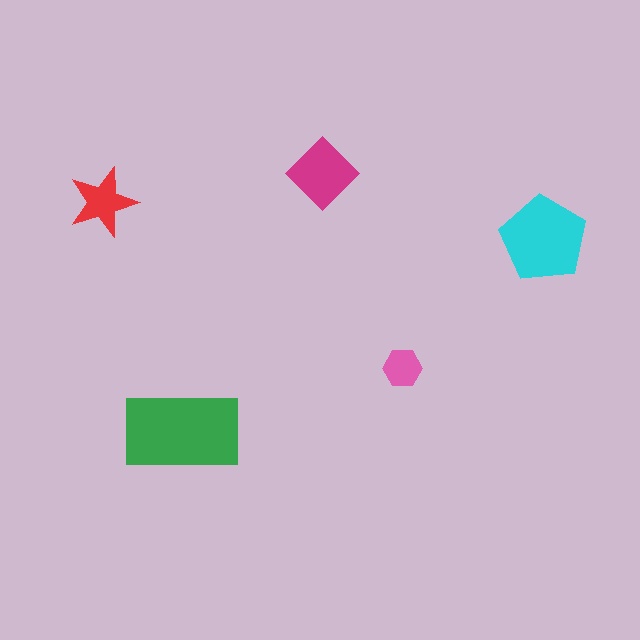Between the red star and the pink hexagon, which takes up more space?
The red star.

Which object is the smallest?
The pink hexagon.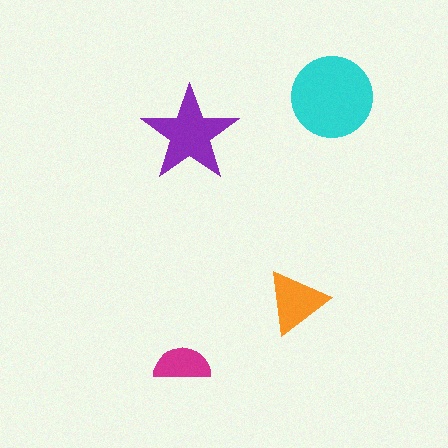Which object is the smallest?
The magenta semicircle.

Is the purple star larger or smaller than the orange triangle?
Larger.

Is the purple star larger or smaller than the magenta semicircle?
Larger.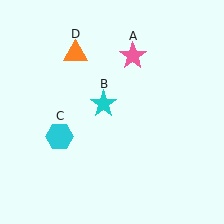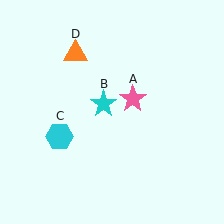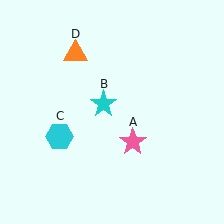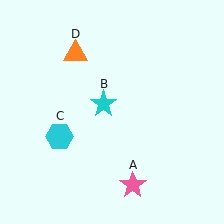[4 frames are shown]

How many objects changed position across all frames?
1 object changed position: pink star (object A).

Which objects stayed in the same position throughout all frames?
Cyan star (object B) and cyan hexagon (object C) and orange triangle (object D) remained stationary.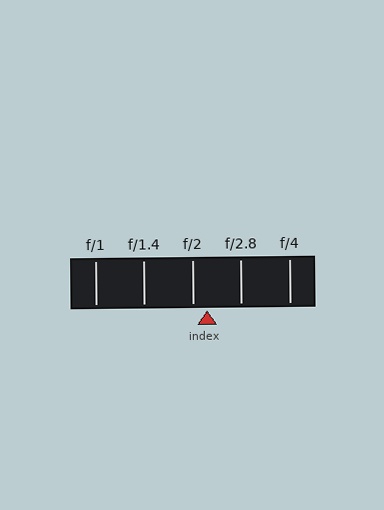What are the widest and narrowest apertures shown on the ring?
The widest aperture shown is f/1 and the narrowest is f/4.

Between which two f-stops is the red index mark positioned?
The index mark is between f/2 and f/2.8.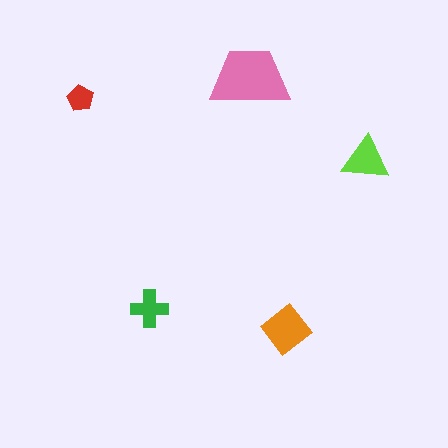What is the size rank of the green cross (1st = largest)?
4th.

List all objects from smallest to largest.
The red pentagon, the green cross, the lime triangle, the orange diamond, the pink trapezoid.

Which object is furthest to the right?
The lime triangle is rightmost.